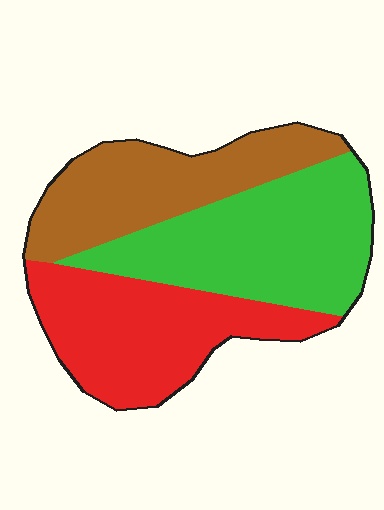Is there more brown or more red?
Red.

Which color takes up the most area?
Green, at roughly 40%.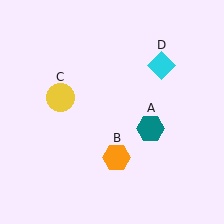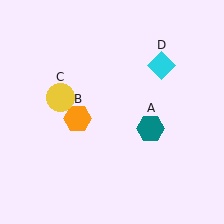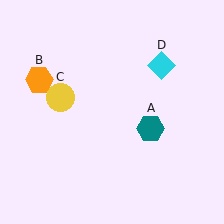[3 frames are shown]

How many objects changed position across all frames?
1 object changed position: orange hexagon (object B).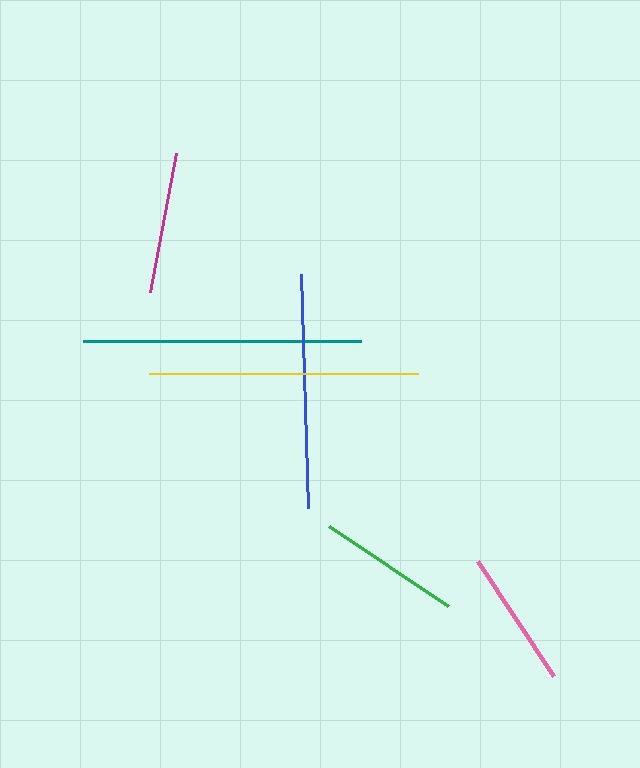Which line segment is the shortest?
The pink line is the shortest at approximately 138 pixels.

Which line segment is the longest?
The teal line is the longest at approximately 279 pixels.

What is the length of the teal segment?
The teal segment is approximately 279 pixels long.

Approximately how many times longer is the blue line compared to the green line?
The blue line is approximately 1.6 times the length of the green line.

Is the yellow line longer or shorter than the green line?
The yellow line is longer than the green line.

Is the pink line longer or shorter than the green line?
The green line is longer than the pink line.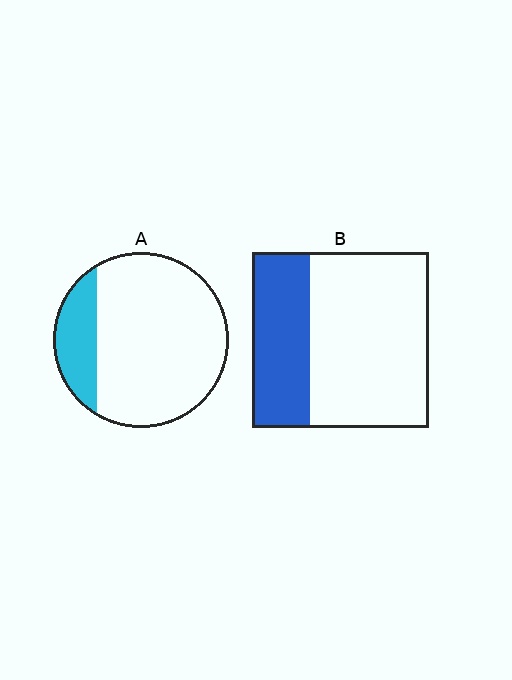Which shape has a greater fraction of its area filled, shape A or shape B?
Shape B.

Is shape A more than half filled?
No.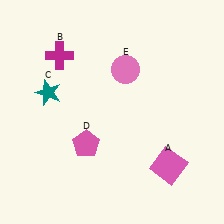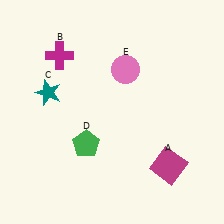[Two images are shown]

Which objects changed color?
A changed from pink to magenta. D changed from pink to green.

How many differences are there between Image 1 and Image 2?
There are 2 differences between the two images.